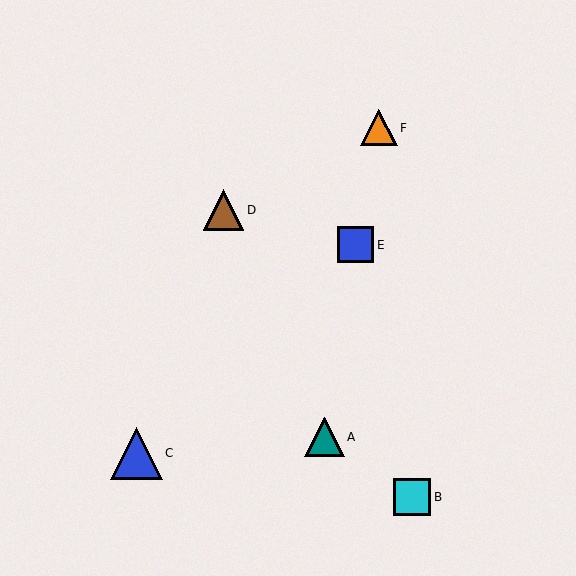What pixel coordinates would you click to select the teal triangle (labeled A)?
Click at (325, 437) to select the teal triangle A.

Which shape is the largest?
The blue triangle (labeled C) is the largest.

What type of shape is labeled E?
Shape E is a blue square.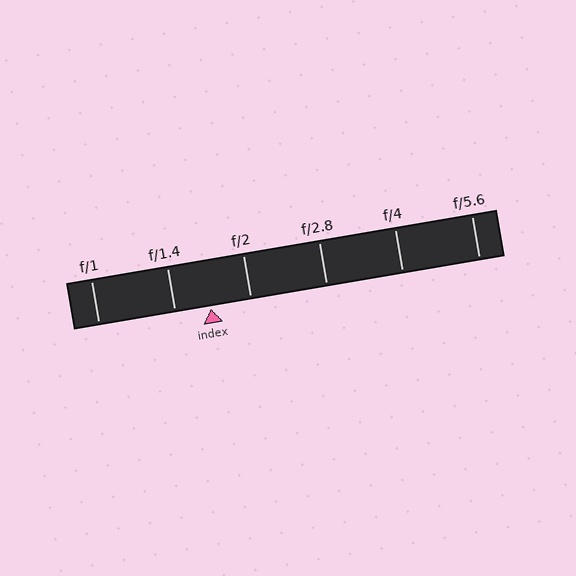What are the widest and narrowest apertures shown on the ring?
The widest aperture shown is f/1 and the narrowest is f/5.6.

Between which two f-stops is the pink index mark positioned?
The index mark is between f/1.4 and f/2.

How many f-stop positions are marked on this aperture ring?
There are 6 f-stop positions marked.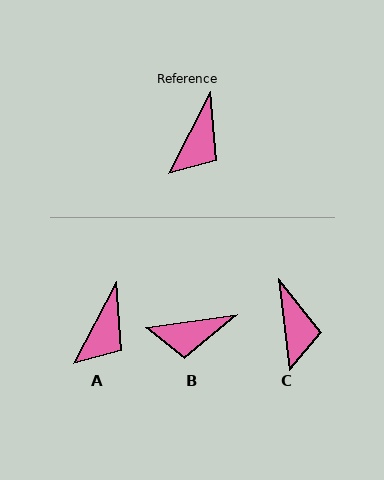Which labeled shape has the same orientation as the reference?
A.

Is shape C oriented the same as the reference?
No, it is off by about 34 degrees.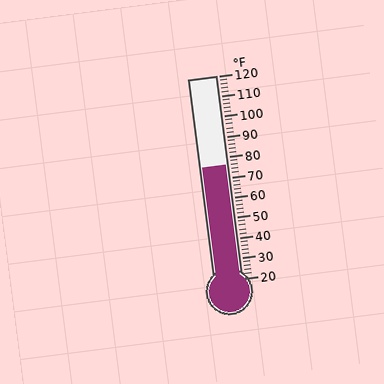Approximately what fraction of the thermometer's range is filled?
The thermometer is filled to approximately 55% of its range.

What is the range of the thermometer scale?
The thermometer scale ranges from 20°F to 120°F.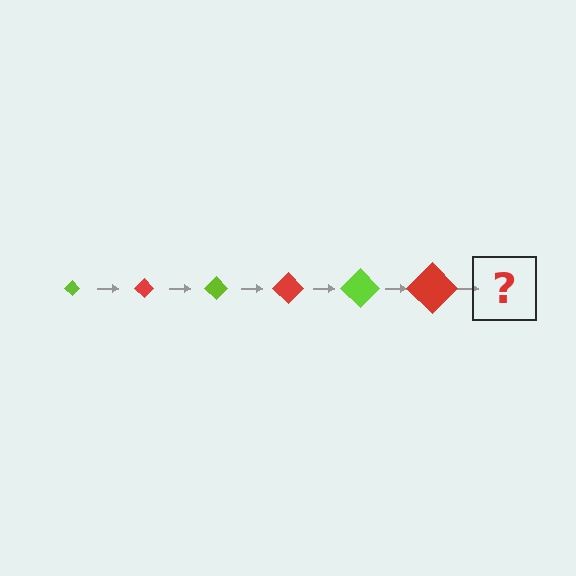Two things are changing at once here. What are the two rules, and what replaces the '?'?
The two rules are that the diamond grows larger each step and the color cycles through lime and red. The '?' should be a lime diamond, larger than the previous one.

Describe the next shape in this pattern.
It should be a lime diamond, larger than the previous one.